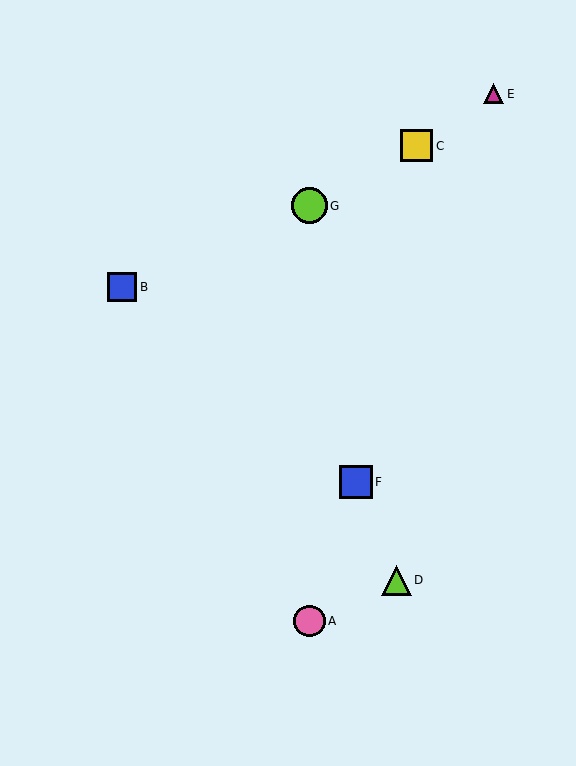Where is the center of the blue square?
The center of the blue square is at (122, 287).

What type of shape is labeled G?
Shape G is a lime circle.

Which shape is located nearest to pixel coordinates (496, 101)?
The magenta triangle (labeled E) at (493, 94) is nearest to that location.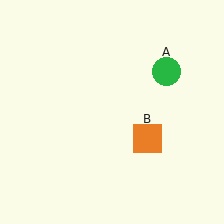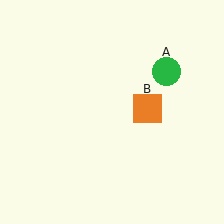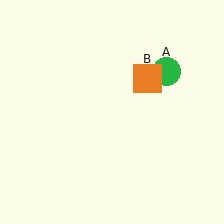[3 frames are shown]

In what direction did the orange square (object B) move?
The orange square (object B) moved up.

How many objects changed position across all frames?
1 object changed position: orange square (object B).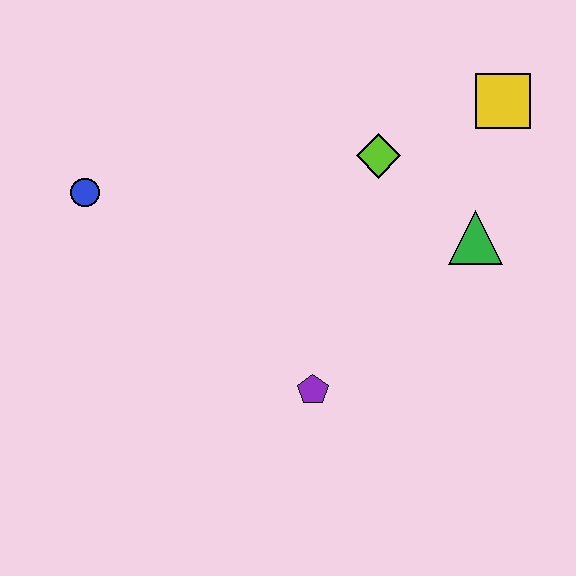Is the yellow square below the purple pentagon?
No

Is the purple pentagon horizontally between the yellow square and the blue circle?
Yes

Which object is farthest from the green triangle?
The blue circle is farthest from the green triangle.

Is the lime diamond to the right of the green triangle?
No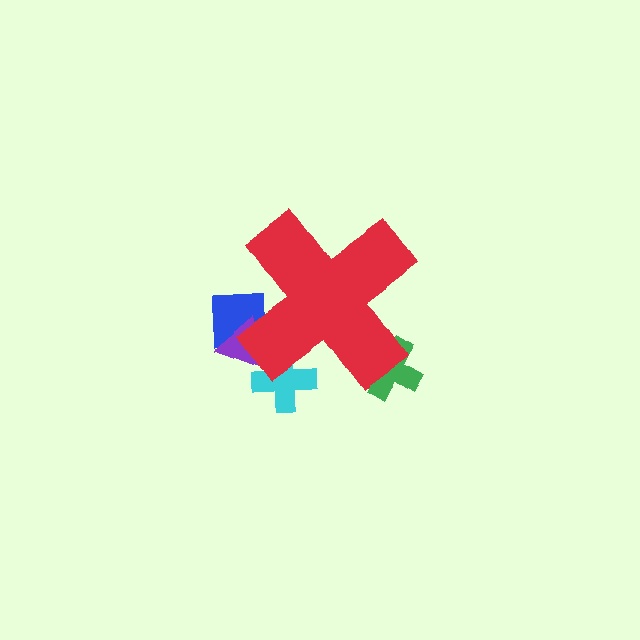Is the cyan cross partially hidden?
Yes, the cyan cross is partially hidden behind the red cross.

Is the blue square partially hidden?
Yes, the blue square is partially hidden behind the red cross.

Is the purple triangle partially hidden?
Yes, the purple triangle is partially hidden behind the red cross.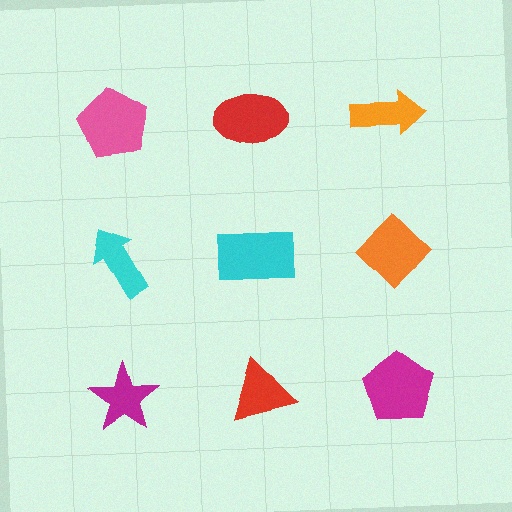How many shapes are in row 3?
3 shapes.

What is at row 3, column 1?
A magenta star.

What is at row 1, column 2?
A red ellipse.